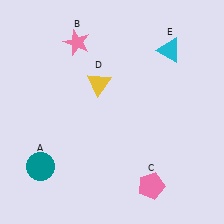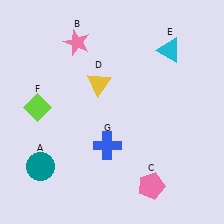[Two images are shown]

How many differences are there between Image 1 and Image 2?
There are 2 differences between the two images.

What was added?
A lime diamond (F), a blue cross (G) were added in Image 2.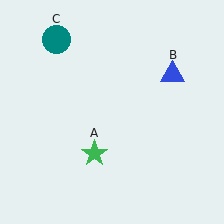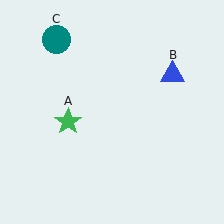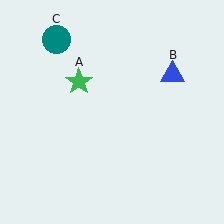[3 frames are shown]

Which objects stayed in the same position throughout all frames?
Blue triangle (object B) and teal circle (object C) remained stationary.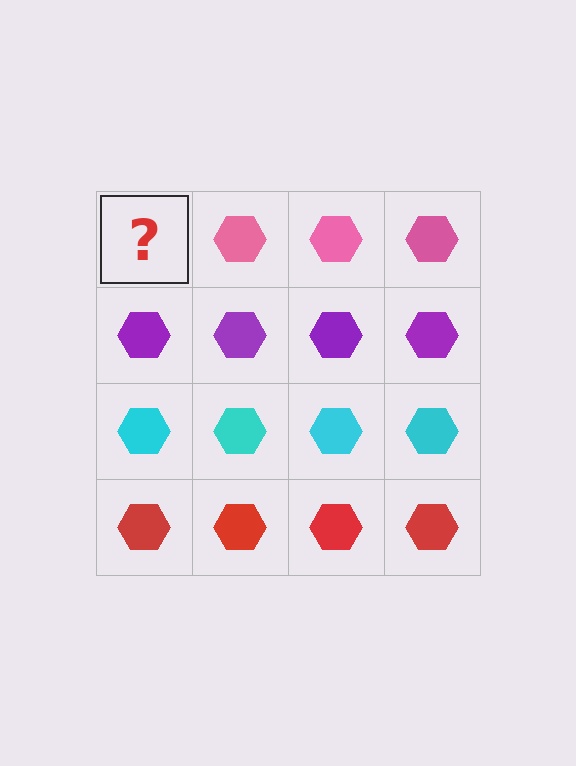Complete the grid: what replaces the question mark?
The question mark should be replaced with a pink hexagon.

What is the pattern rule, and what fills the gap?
The rule is that each row has a consistent color. The gap should be filled with a pink hexagon.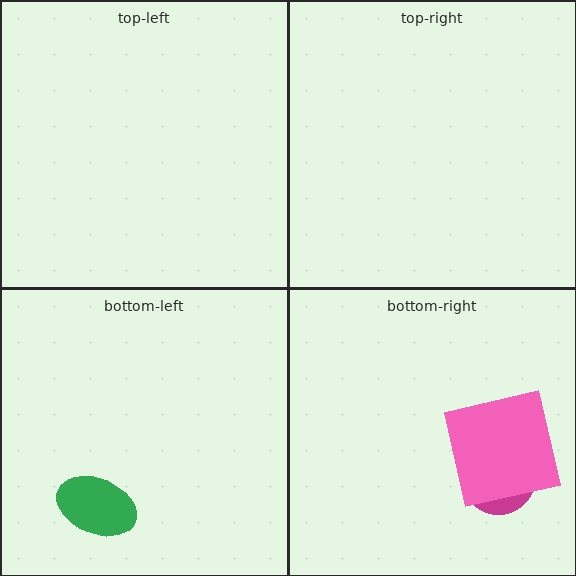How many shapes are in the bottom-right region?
2.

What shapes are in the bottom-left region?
The green ellipse.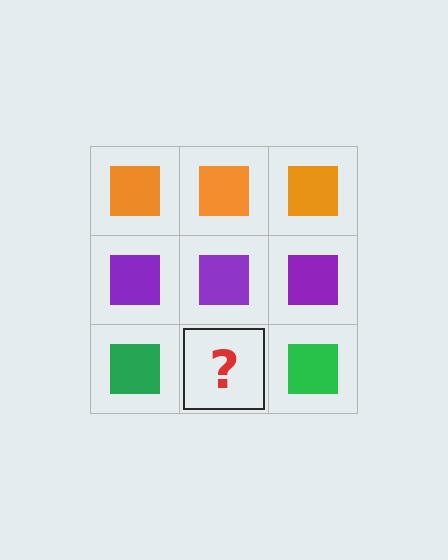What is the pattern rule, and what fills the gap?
The rule is that each row has a consistent color. The gap should be filled with a green square.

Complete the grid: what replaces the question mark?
The question mark should be replaced with a green square.